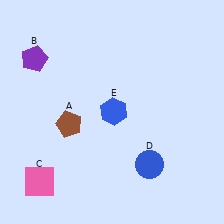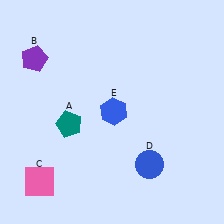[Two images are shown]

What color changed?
The pentagon (A) changed from brown in Image 1 to teal in Image 2.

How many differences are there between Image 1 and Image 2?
There is 1 difference between the two images.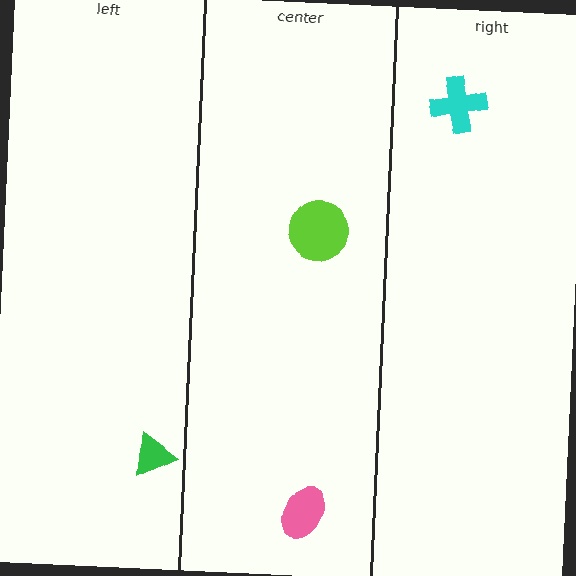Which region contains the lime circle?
The center region.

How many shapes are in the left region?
1.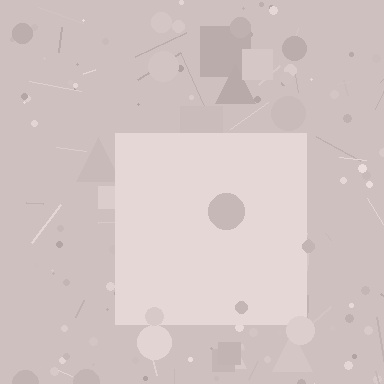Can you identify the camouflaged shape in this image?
The camouflaged shape is a square.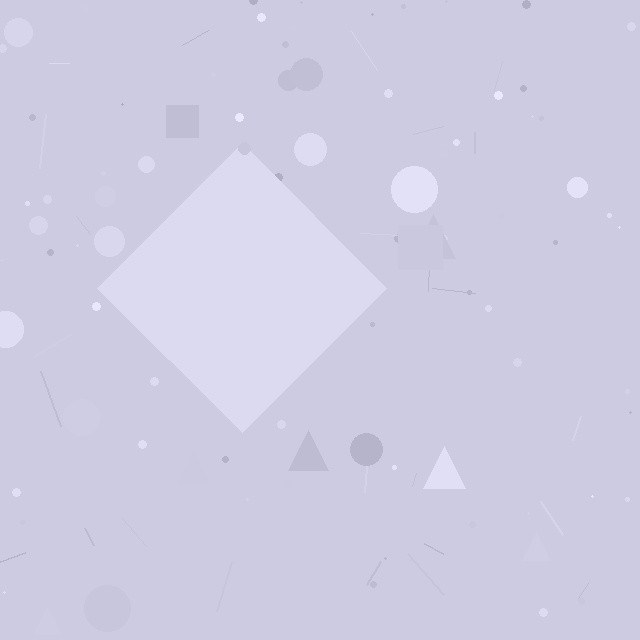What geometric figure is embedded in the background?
A diamond is embedded in the background.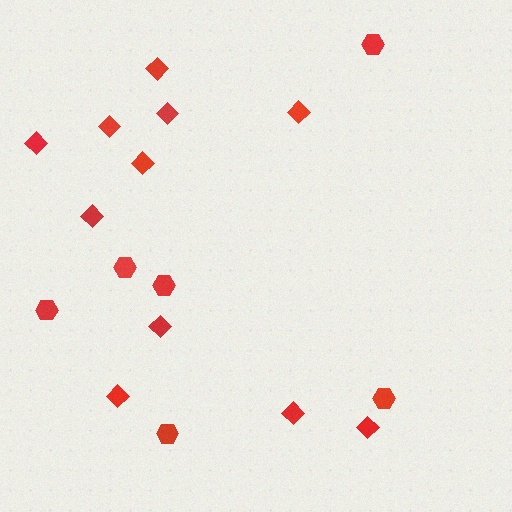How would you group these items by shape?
There are 2 groups: one group of hexagons (6) and one group of diamonds (11).